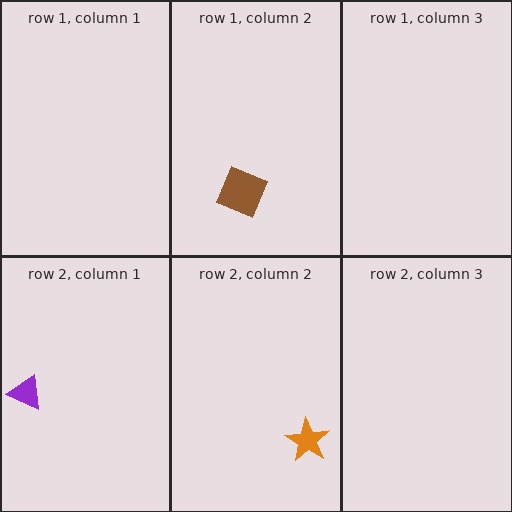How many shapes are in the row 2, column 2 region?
1.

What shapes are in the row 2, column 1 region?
The purple triangle.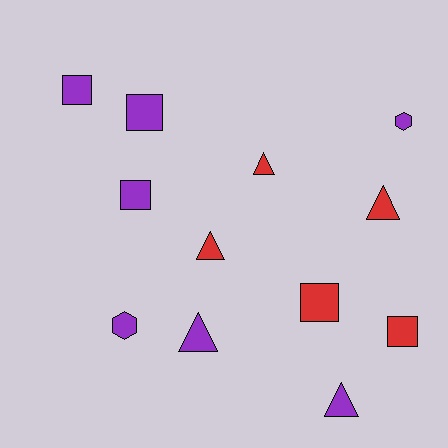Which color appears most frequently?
Purple, with 7 objects.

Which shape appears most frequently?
Triangle, with 5 objects.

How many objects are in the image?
There are 12 objects.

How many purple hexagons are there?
There are 2 purple hexagons.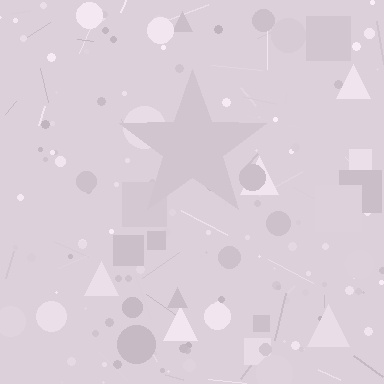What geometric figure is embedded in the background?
A star is embedded in the background.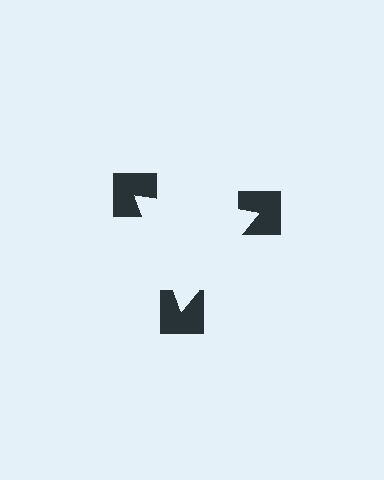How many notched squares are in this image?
There are 3 — one at each vertex of the illusory triangle.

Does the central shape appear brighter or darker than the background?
It typically appears slightly brighter than the background, even though no actual brightness change is drawn.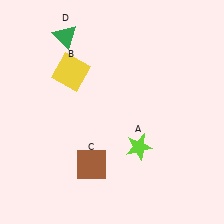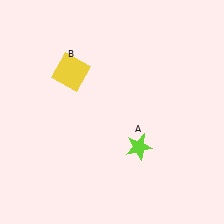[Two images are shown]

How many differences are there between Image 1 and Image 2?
There are 2 differences between the two images.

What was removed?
The green triangle (D), the brown square (C) were removed in Image 2.